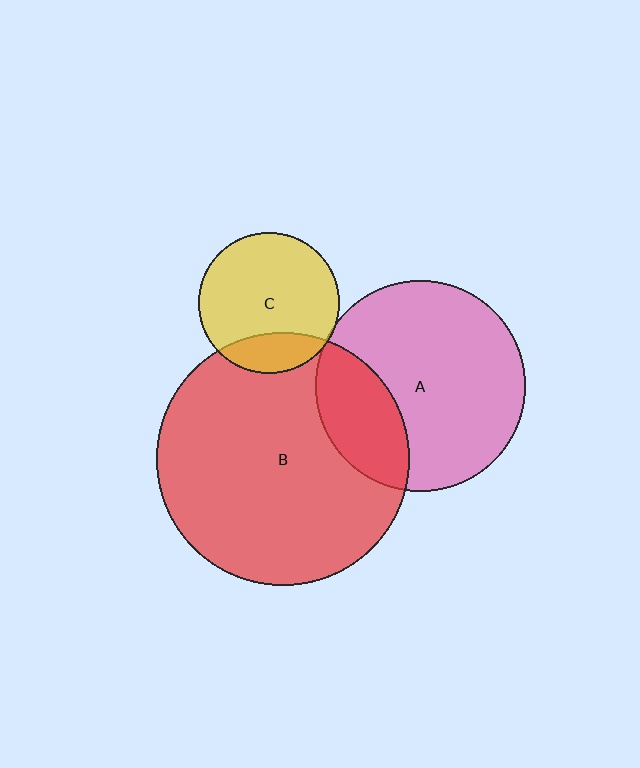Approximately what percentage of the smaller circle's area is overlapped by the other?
Approximately 5%.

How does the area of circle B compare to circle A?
Approximately 1.4 times.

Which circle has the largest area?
Circle B (red).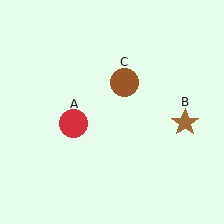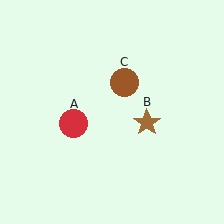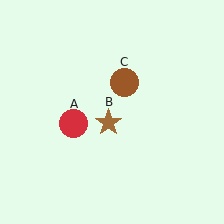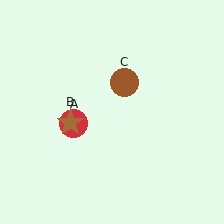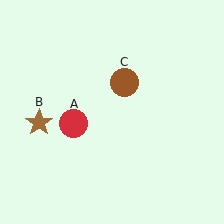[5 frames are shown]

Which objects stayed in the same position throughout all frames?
Red circle (object A) and brown circle (object C) remained stationary.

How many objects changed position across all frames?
1 object changed position: brown star (object B).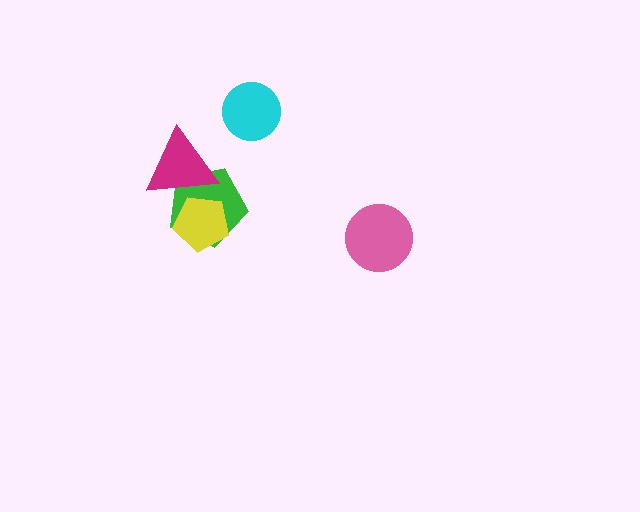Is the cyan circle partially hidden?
No, no other shape covers it.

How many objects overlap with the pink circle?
0 objects overlap with the pink circle.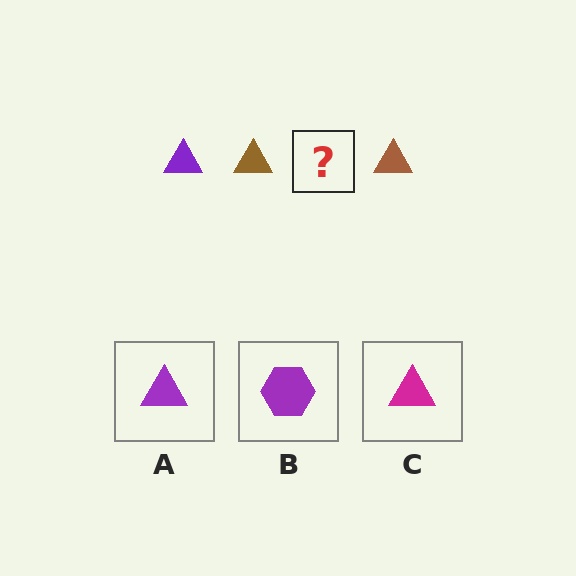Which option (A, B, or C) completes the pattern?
A.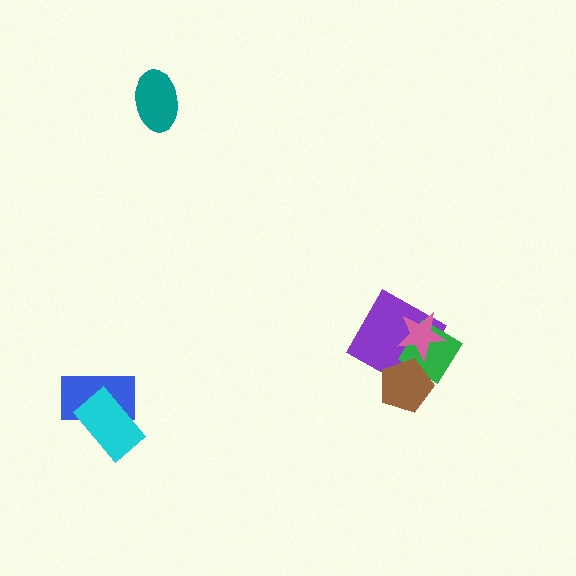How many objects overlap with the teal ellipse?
0 objects overlap with the teal ellipse.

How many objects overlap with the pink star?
2 objects overlap with the pink star.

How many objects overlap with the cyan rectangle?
1 object overlaps with the cyan rectangle.